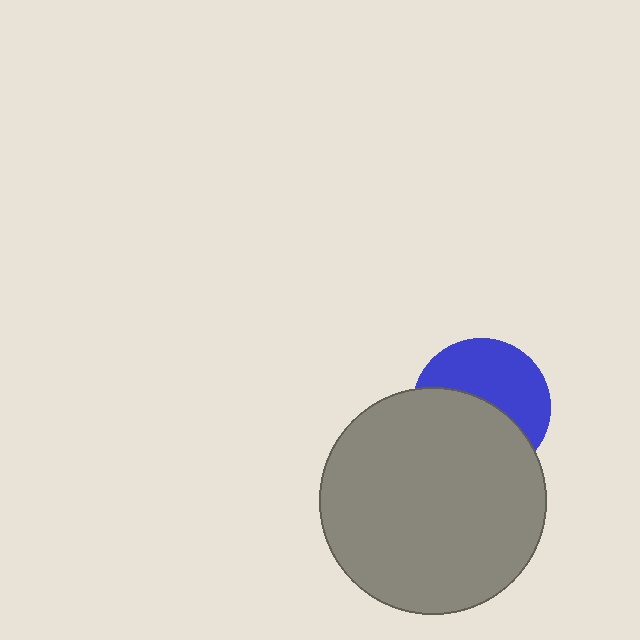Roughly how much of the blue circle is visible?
About half of it is visible (roughly 49%).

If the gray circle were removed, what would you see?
You would see the complete blue circle.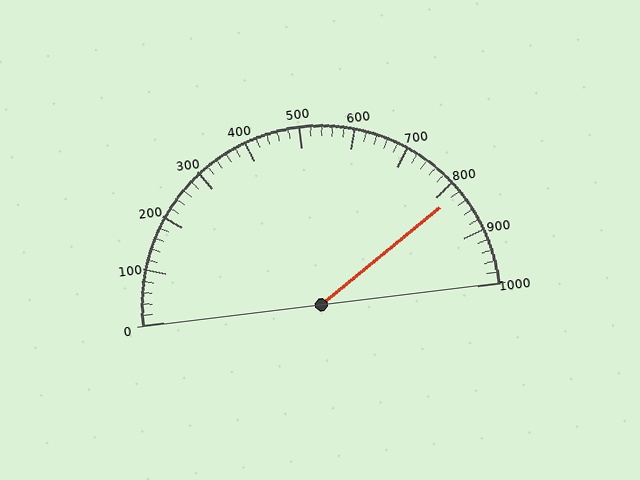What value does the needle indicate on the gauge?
The needle indicates approximately 820.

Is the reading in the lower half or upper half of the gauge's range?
The reading is in the upper half of the range (0 to 1000).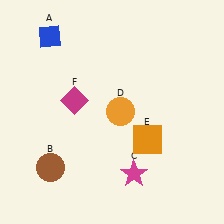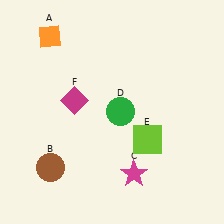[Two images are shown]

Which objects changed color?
A changed from blue to orange. D changed from orange to green. E changed from orange to lime.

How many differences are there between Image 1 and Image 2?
There are 3 differences between the two images.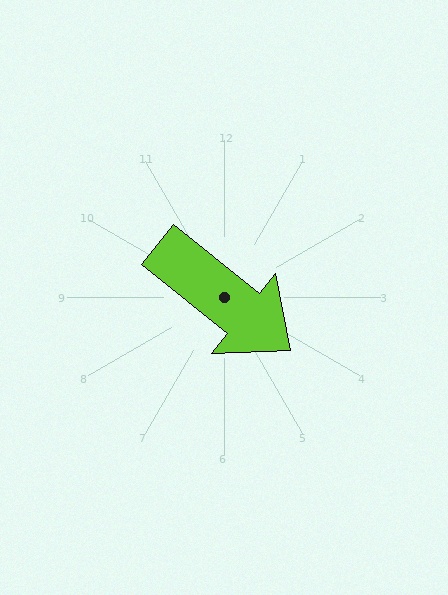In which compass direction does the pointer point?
Southeast.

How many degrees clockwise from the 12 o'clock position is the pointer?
Approximately 129 degrees.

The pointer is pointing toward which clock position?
Roughly 4 o'clock.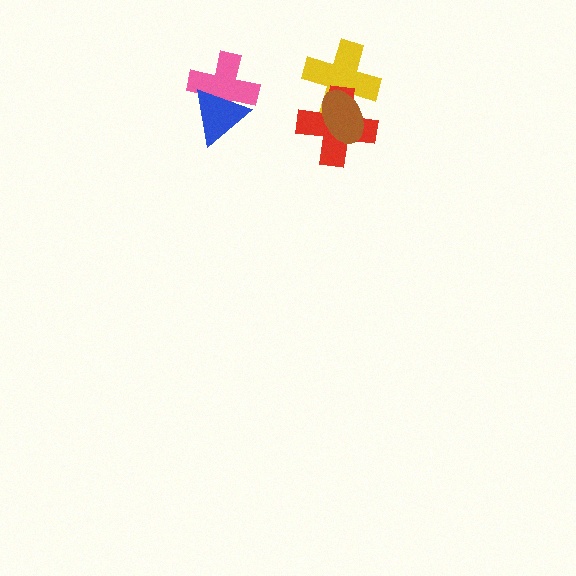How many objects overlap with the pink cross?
1 object overlaps with the pink cross.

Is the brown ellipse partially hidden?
No, no other shape covers it.